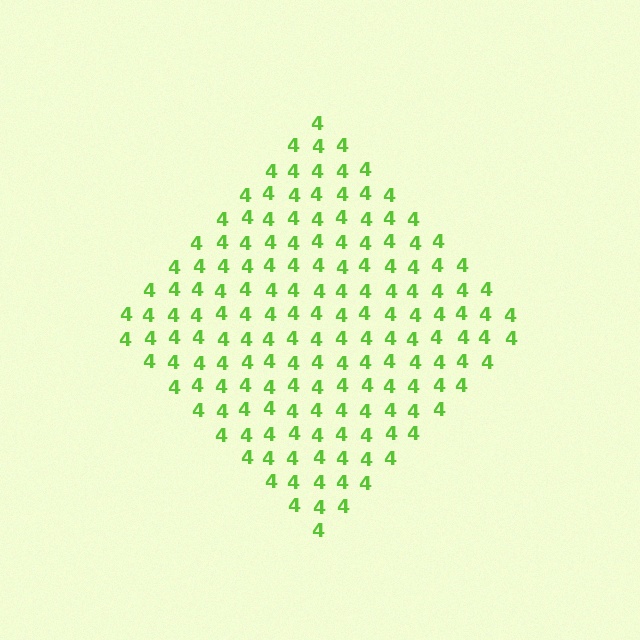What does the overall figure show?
The overall figure shows a diamond.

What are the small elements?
The small elements are digit 4's.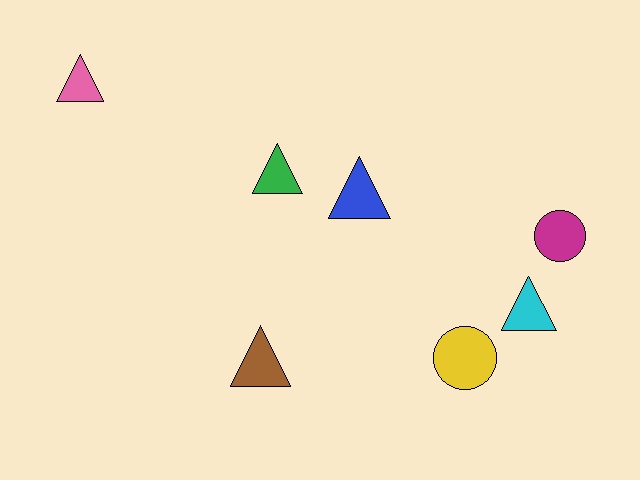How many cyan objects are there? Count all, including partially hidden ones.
There is 1 cyan object.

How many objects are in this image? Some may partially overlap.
There are 7 objects.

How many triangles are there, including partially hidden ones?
There are 5 triangles.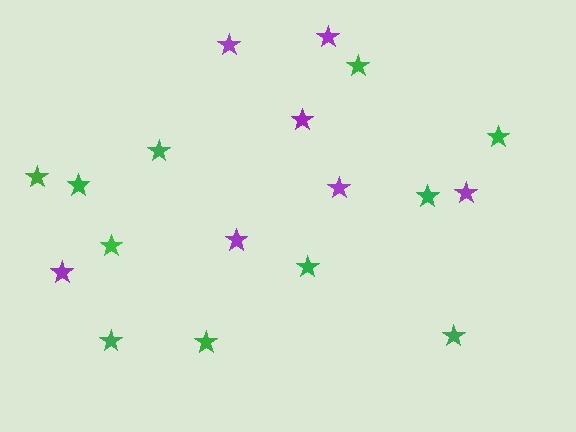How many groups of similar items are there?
There are 2 groups: one group of green stars (11) and one group of purple stars (7).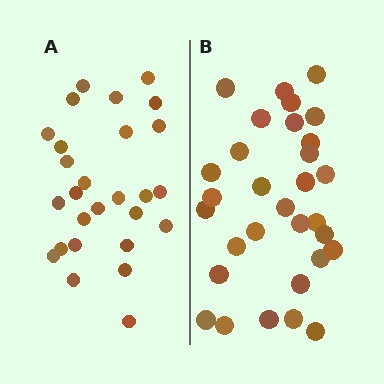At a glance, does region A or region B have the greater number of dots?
Region B (the right region) has more dots.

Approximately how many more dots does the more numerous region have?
Region B has about 4 more dots than region A.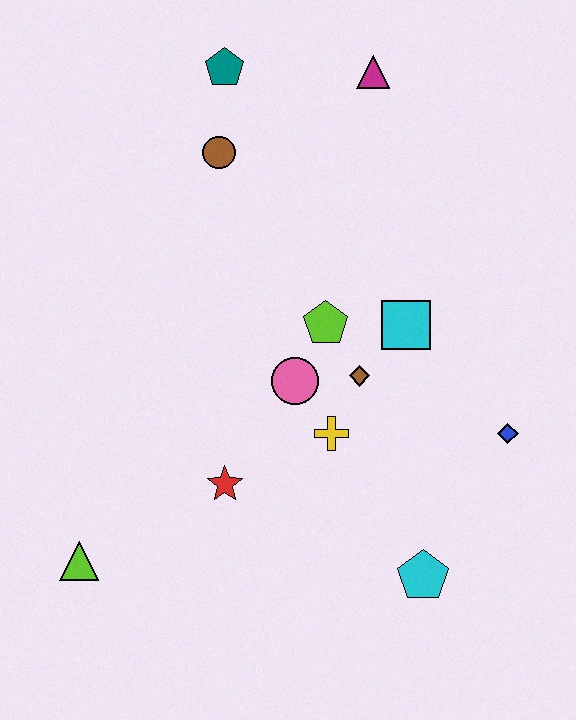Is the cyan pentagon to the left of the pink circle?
No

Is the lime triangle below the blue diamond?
Yes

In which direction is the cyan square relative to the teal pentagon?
The cyan square is below the teal pentagon.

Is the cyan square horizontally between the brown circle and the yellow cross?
No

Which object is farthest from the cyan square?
The lime triangle is farthest from the cyan square.